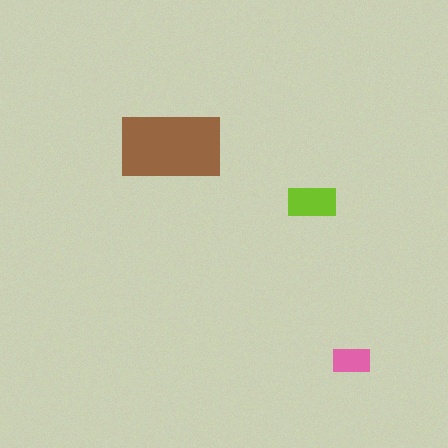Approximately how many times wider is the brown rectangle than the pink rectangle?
About 2.5 times wider.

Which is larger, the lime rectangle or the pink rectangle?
The lime one.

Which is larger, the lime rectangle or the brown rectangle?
The brown one.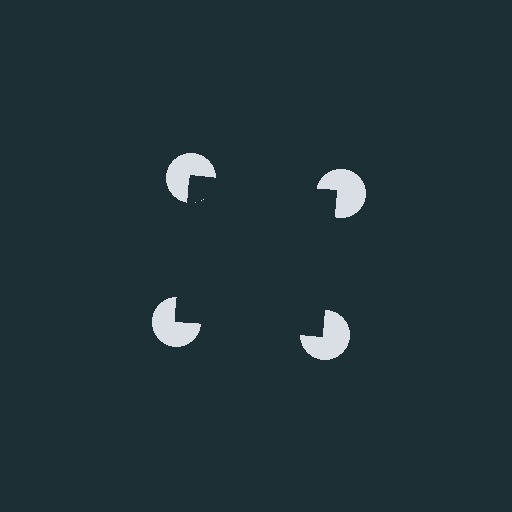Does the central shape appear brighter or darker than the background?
It typically appears slightly darker than the background, even though no actual brightness change is drawn.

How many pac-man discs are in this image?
There are 4 — one at each vertex of the illusory square.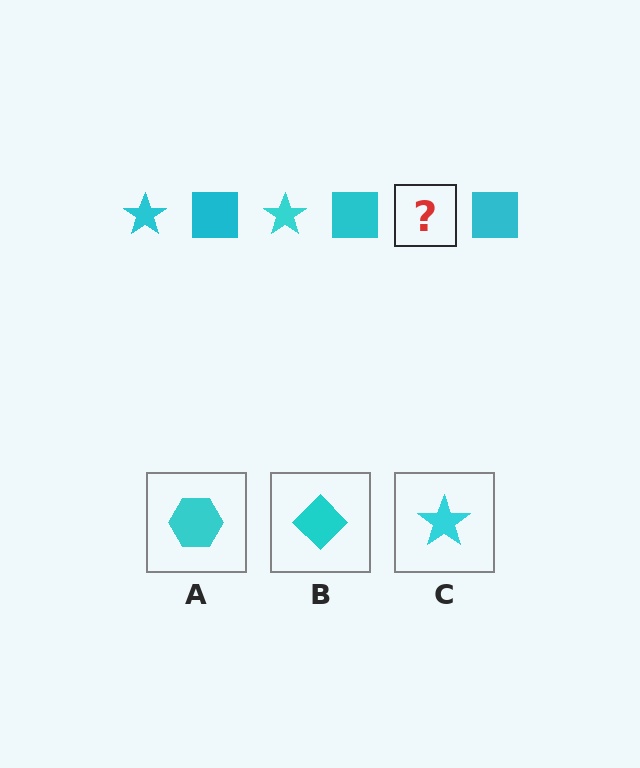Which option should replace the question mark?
Option C.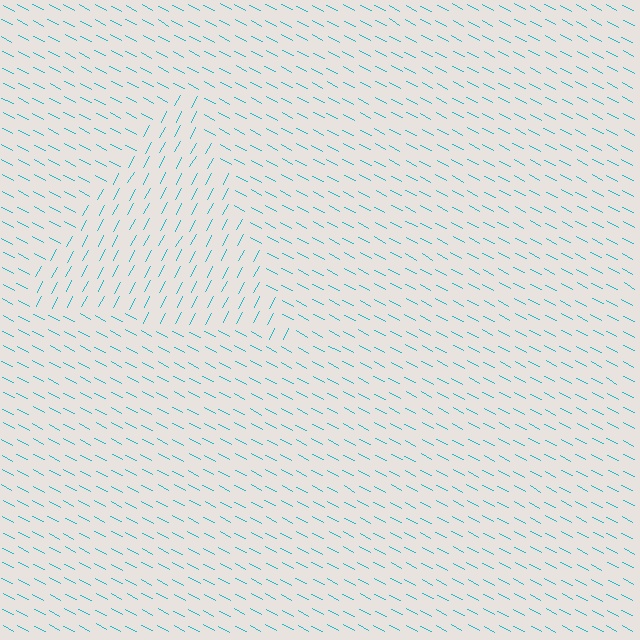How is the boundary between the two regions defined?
The boundary is defined purely by a change in line orientation (approximately 89 degrees difference). All lines are the same color and thickness.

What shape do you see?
I see a triangle.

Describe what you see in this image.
The image is filled with small cyan line segments. A triangle region in the image has lines oriented differently from the surrounding lines, creating a visible texture boundary.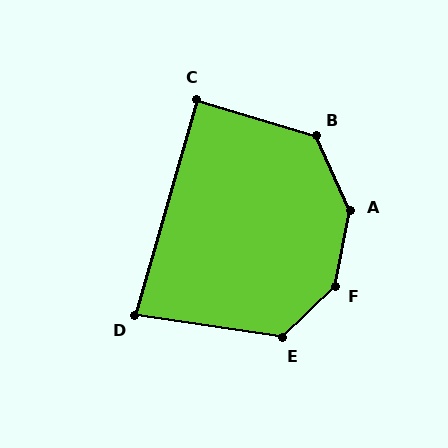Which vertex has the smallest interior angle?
D, at approximately 82 degrees.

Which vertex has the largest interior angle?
F, at approximately 146 degrees.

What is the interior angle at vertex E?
Approximately 127 degrees (obtuse).